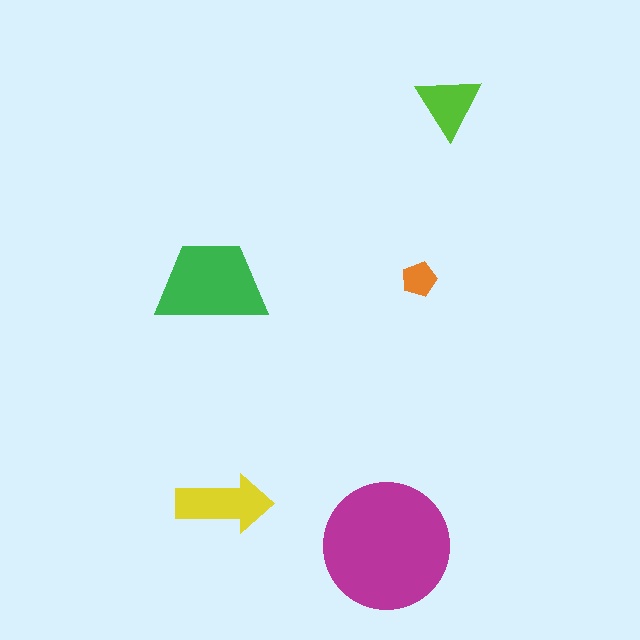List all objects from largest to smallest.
The magenta circle, the green trapezoid, the yellow arrow, the lime triangle, the orange pentagon.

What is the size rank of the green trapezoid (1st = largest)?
2nd.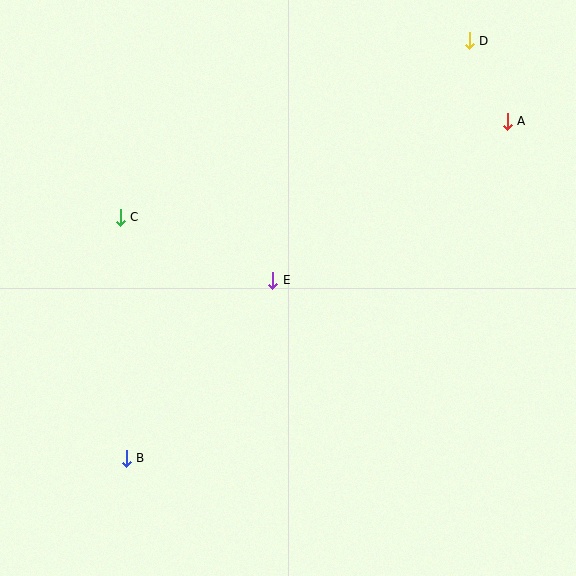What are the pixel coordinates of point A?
Point A is at (507, 121).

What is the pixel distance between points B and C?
The distance between B and C is 241 pixels.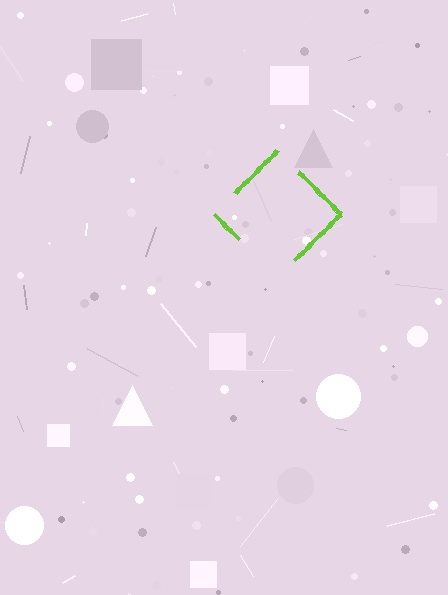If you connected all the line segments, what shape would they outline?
They would outline a diamond.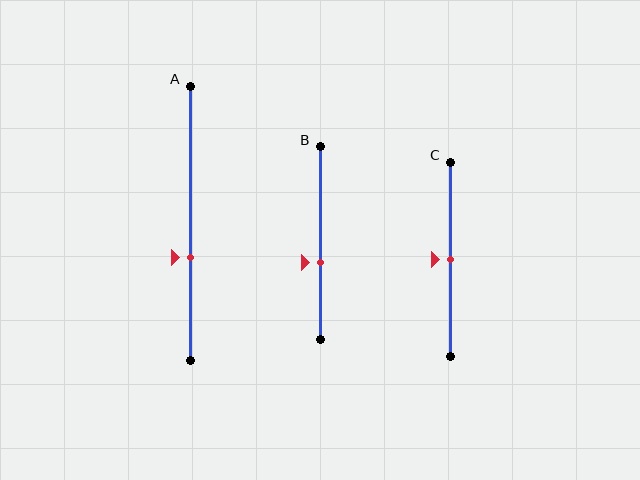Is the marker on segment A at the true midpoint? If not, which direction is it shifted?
No, the marker on segment A is shifted downward by about 13% of the segment length.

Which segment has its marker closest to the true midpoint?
Segment C has its marker closest to the true midpoint.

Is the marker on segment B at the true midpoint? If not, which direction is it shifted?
No, the marker on segment B is shifted downward by about 10% of the segment length.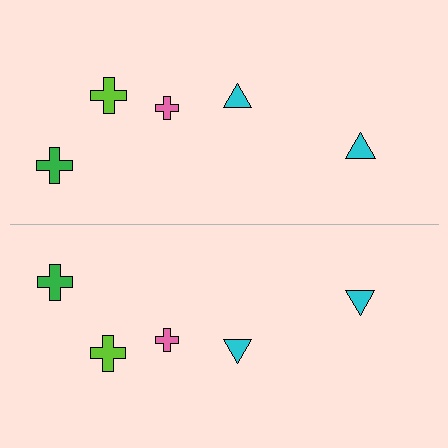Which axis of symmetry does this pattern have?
The pattern has a horizontal axis of symmetry running through the center of the image.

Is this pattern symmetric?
Yes, this pattern has bilateral (reflection) symmetry.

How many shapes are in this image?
There are 10 shapes in this image.